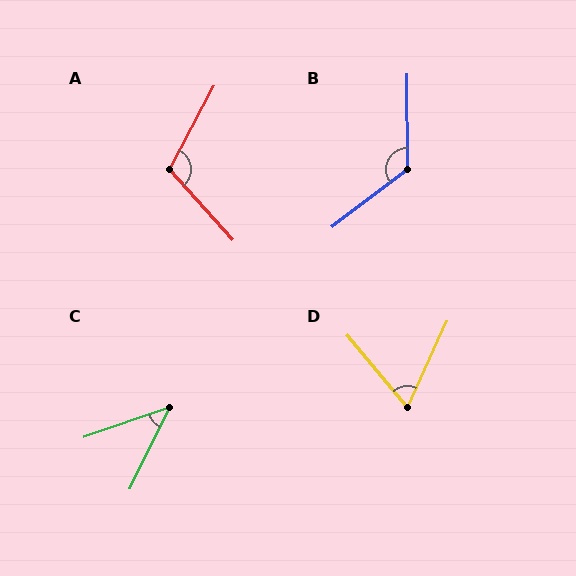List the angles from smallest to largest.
C (45°), D (64°), A (110°), B (127°).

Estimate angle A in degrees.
Approximately 110 degrees.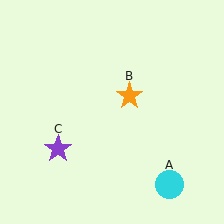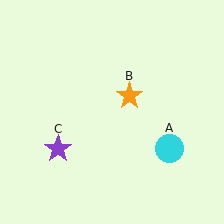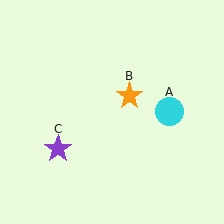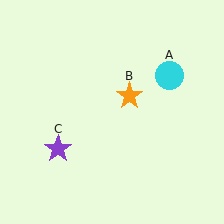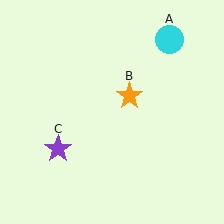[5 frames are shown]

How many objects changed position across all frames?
1 object changed position: cyan circle (object A).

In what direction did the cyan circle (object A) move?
The cyan circle (object A) moved up.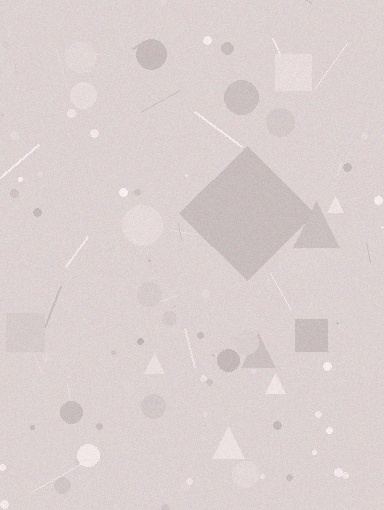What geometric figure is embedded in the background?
A diamond is embedded in the background.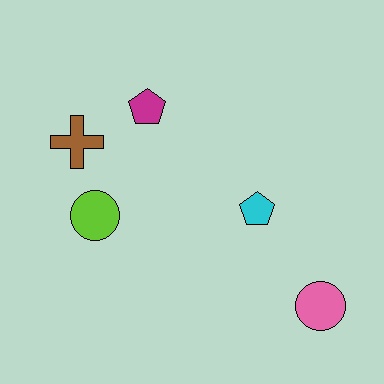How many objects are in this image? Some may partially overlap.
There are 5 objects.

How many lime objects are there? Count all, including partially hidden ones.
There is 1 lime object.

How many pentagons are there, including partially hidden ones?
There are 2 pentagons.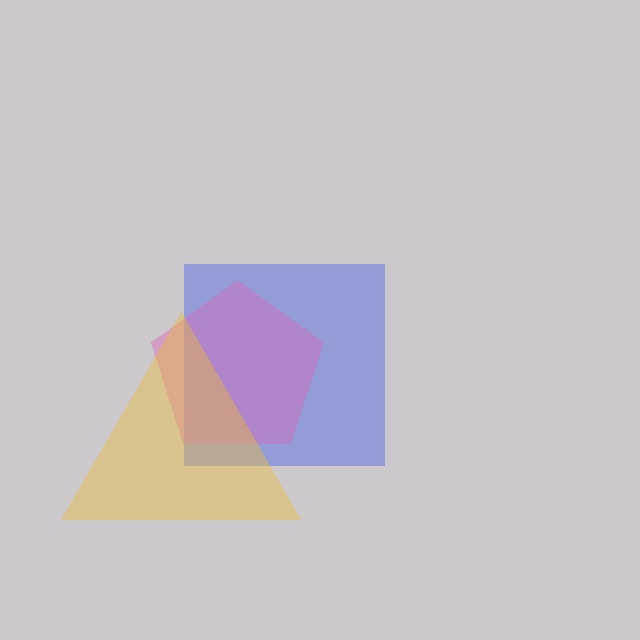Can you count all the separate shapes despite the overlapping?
Yes, there are 3 separate shapes.